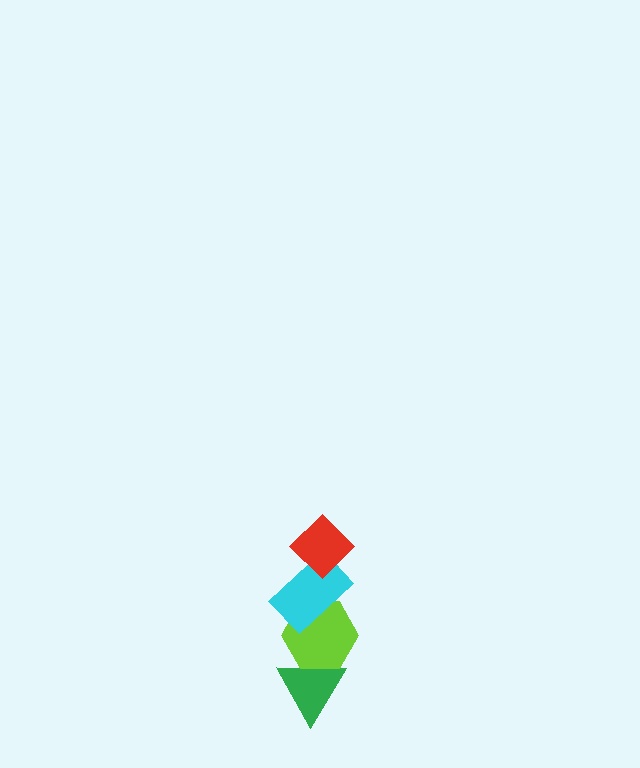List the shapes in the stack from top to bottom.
From top to bottom: the red diamond, the cyan rectangle, the lime hexagon, the green triangle.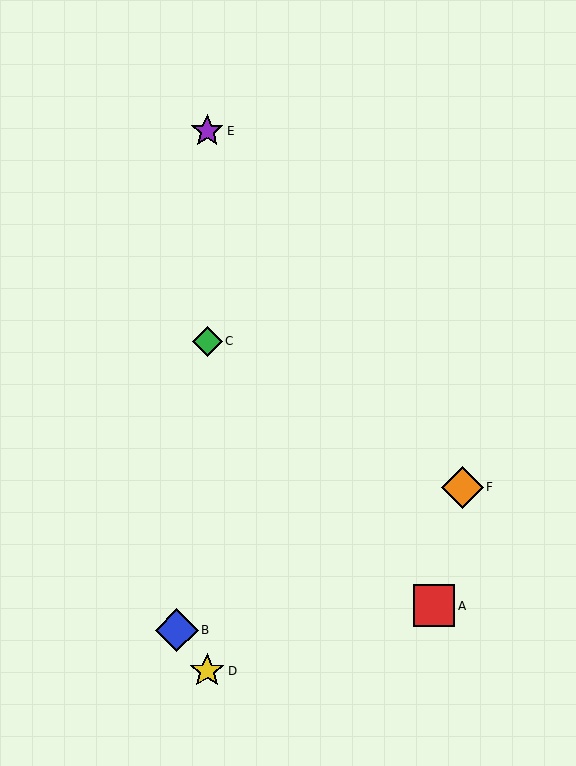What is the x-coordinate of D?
Object D is at x≈207.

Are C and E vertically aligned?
Yes, both are at x≈207.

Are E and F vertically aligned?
No, E is at x≈207 and F is at x≈462.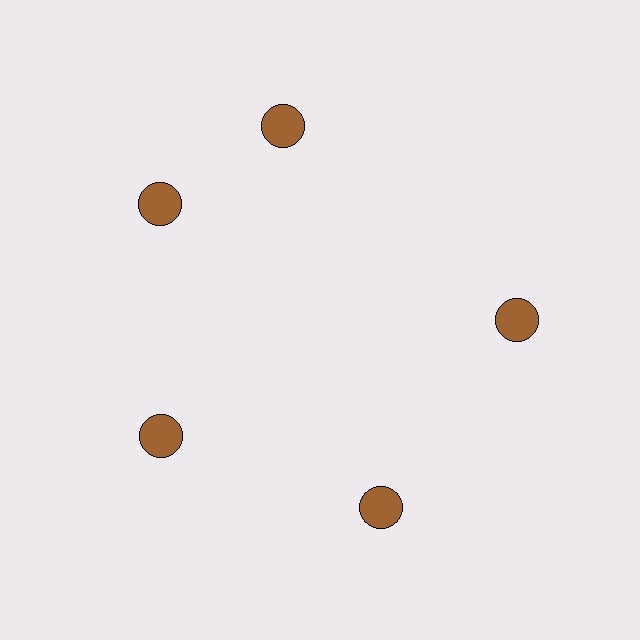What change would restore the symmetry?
The symmetry would be restored by rotating it back into even spacing with its neighbors so that all 5 circles sit at equal angles and equal distance from the center.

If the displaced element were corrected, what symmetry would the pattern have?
It would have 5-fold rotational symmetry — the pattern would map onto itself every 72 degrees.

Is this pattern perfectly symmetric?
No. The 5 brown circles are arranged in a ring, but one element near the 1 o'clock position is rotated out of alignment along the ring, breaking the 5-fold rotational symmetry.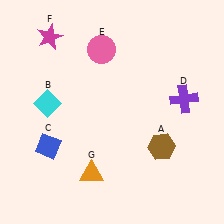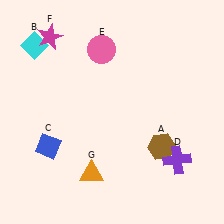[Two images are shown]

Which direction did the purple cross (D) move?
The purple cross (D) moved down.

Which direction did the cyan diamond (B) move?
The cyan diamond (B) moved up.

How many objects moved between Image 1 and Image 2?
2 objects moved between the two images.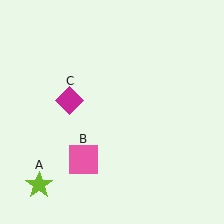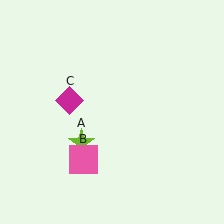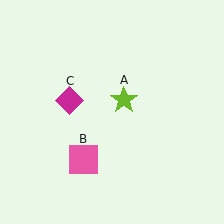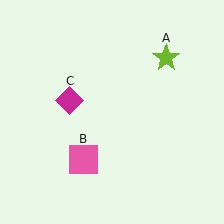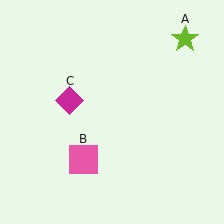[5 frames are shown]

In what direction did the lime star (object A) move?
The lime star (object A) moved up and to the right.